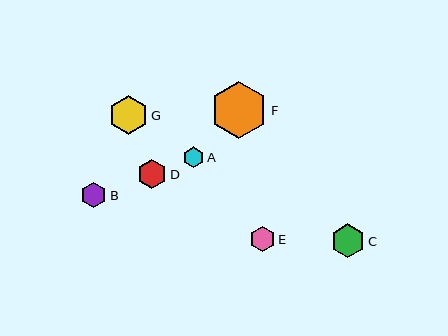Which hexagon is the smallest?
Hexagon A is the smallest with a size of approximately 21 pixels.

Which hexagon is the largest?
Hexagon F is the largest with a size of approximately 57 pixels.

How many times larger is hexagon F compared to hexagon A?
Hexagon F is approximately 2.8 times the size of hexagon A.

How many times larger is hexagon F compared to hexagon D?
Hexagon F is approximately 1.9 times the size of hexagon D.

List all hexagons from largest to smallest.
From largest to smallest: F, G, C, D, E, B, A.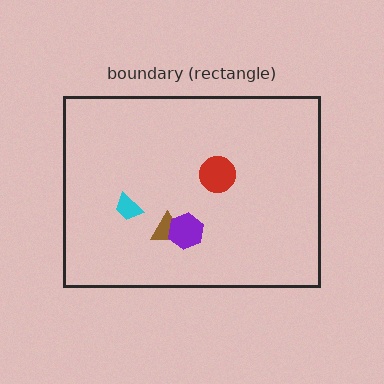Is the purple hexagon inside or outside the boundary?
Inside.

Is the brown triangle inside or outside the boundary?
Inside.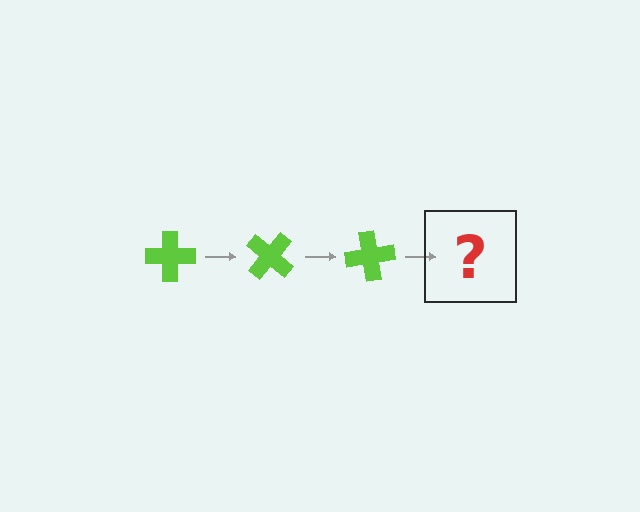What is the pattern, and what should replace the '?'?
The pattern is that the cross rotates 40 degrees each step. The '?' should be a lime cross rotated 120 degrees.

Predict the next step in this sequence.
The next step is a lime cross rotated 120 degrees.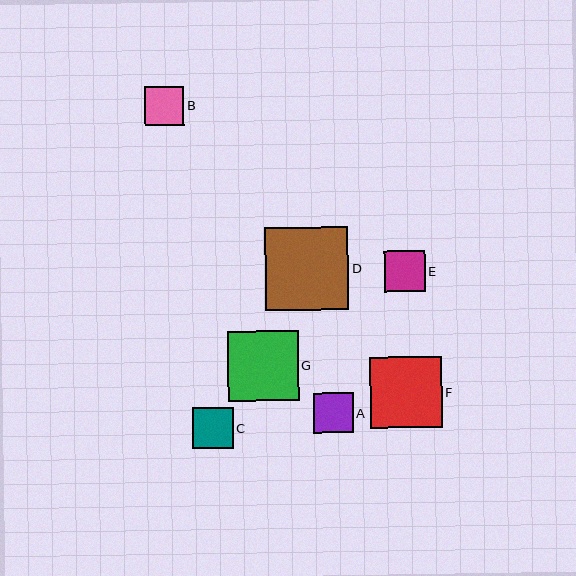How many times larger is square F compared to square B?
Square F is approximately 1.8 times the size of square B.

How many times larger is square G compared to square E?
Square G is approximately 1.7 times the size of square E.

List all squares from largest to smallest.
From largest to smallest: D, F, G, E, C, A, B.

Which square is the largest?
Square D is the largest with a size of approximately 83 pixels.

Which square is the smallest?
Square B is the smallest with a size of approximately 40 pixels.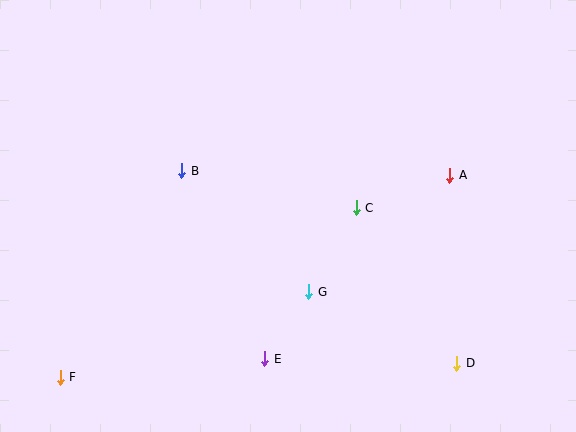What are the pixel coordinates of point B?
Point B is at (182, 171).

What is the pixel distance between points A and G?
The distance between A and G is 183 pixels.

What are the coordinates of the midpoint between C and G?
The midpoint between C and G is at (332, 250).